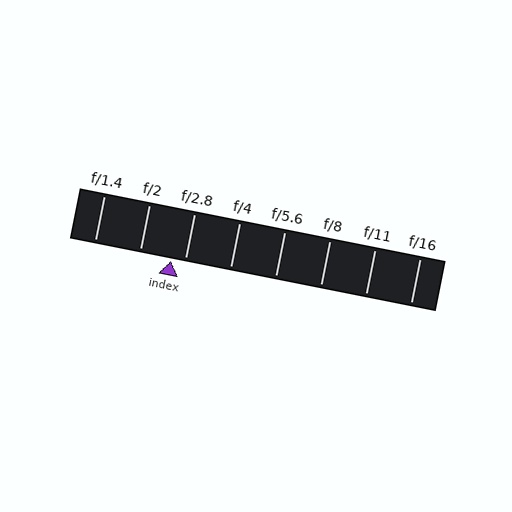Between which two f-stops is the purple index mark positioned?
The index mark is between f/2 and f/2.8.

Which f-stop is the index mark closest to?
The index mark is closest to f/2.8.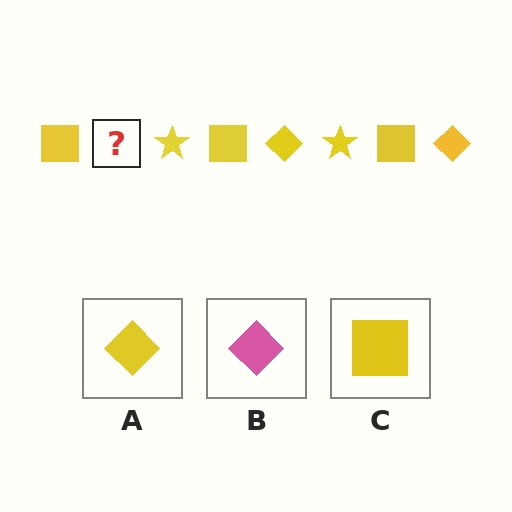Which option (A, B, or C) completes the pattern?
A.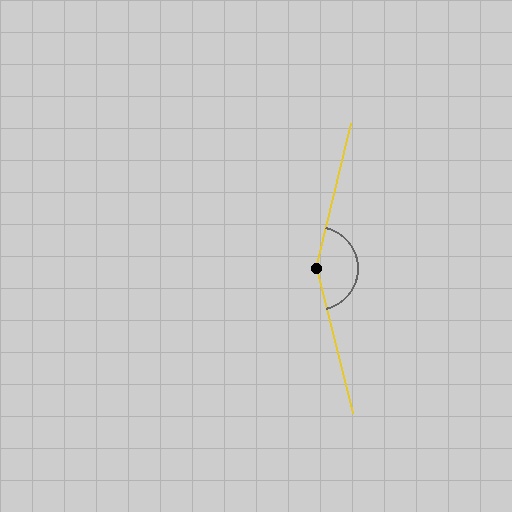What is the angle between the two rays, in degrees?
Approximately 153 degrees.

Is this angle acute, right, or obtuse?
It is obtuse.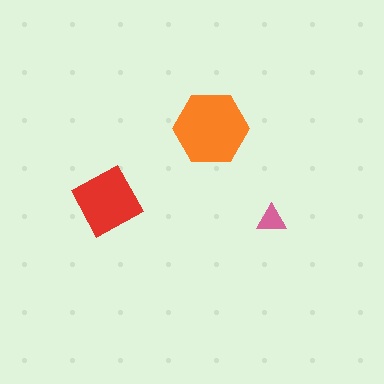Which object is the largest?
The orange hexagon.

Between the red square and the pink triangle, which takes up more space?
The red square.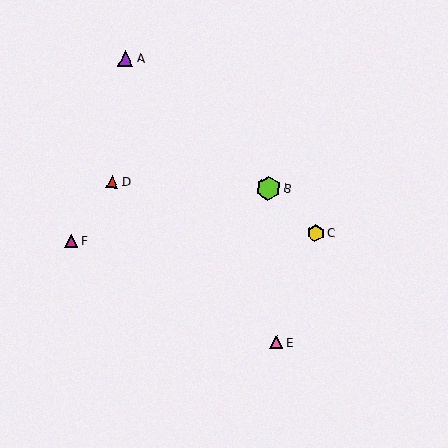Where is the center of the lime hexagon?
The center of the lime hexagon is at (268, 188).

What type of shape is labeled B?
Shape B is a lime hexagon.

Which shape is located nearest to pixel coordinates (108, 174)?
The red triangle (labeled D) at (112, 182) is nearest to that location.